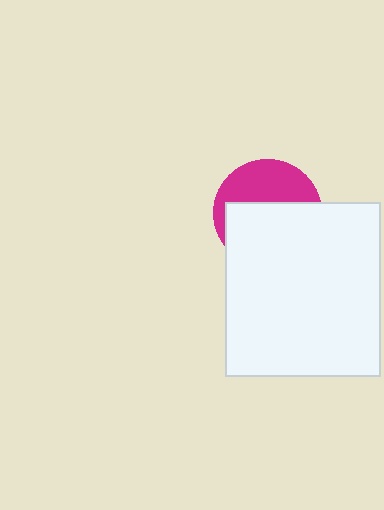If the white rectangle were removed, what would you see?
You would see the complete magenta circle.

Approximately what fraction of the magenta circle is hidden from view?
Roughly 59% of the magenta circle is hidden behind the white rectangle.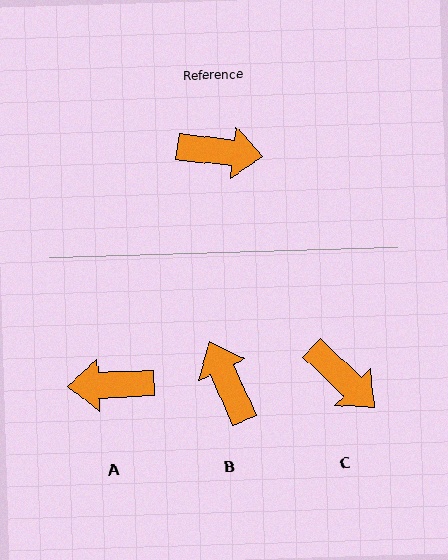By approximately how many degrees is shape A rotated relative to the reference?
Approximately 172 degrees clockwise.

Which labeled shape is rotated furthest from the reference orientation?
A, about 172 degrees away.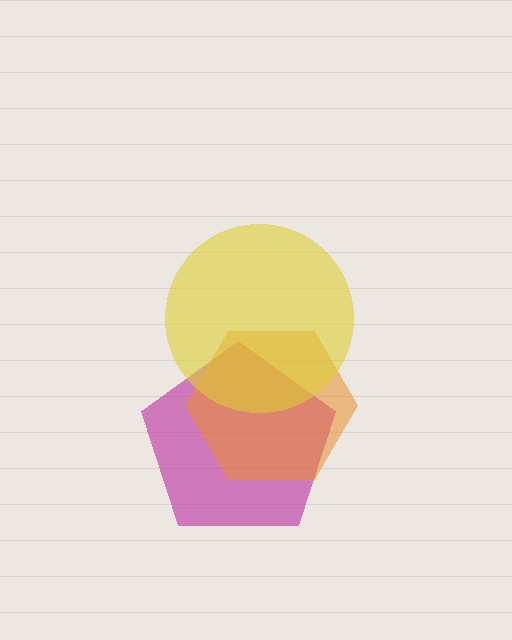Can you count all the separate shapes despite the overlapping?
Yes, there are 3 separate shapes.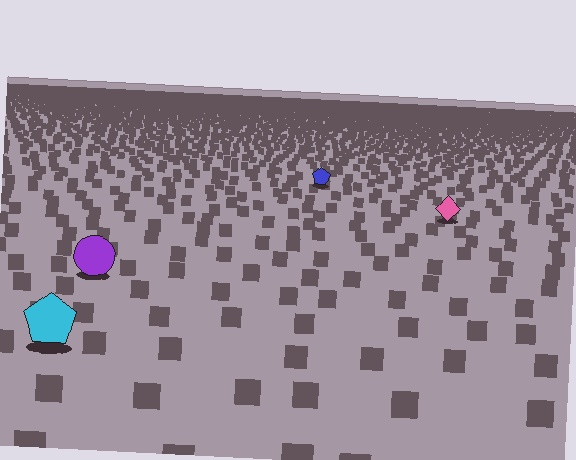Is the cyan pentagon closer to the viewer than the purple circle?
Yes. The cyan pentagon is closer — you can tell from the texture gradient: the ground texture is coarser near it.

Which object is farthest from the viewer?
The blue pentagon is farthest from the viewer. It appears smaller and the ground texture around it is denser.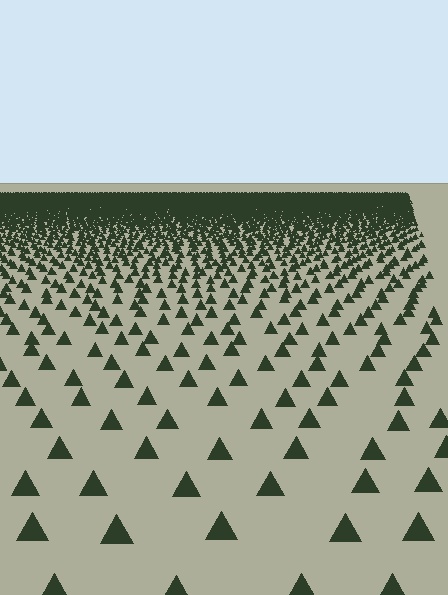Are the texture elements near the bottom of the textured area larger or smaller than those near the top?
Larger. Near the bottom, elements are closer to the viewer and appear at a bigger on-screen size.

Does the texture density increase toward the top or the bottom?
Density increases toward the top.